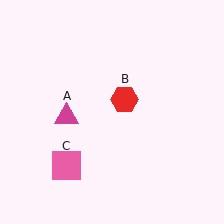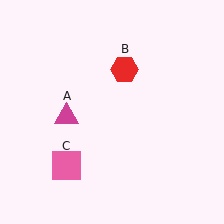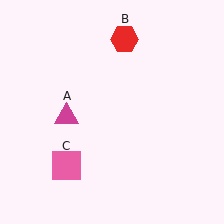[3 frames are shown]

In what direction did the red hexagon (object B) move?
The red hexagon (object B) moved up.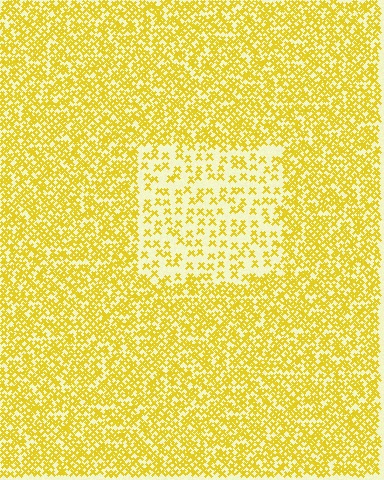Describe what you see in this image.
The image contains small yellow elements arranged at two different densities. A rectangle-shaped region is visible where the elements are less densely packed than the surrounding area.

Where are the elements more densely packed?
The elements are more densely packed outside the rectangle boundary.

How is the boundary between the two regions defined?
The boundary is defined by a change in element density (approximately 2.5x ratio). All elements are the same color, size, and shape.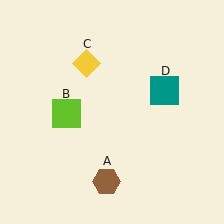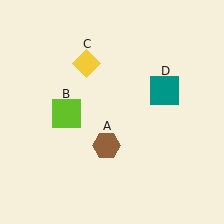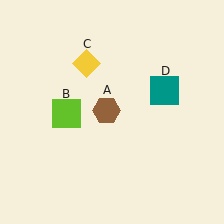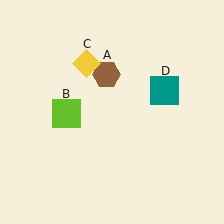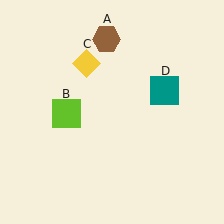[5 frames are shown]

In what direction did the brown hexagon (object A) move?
The brown hexagon (object A) moved up.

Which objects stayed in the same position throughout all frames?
Lime square (object B) and yellow diamond (object C) and teal square (object D) remained stationary.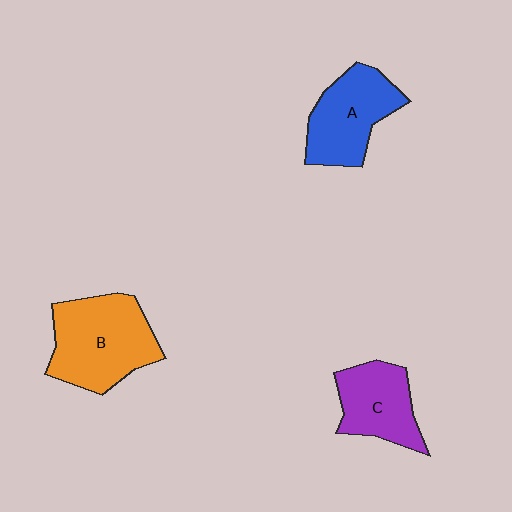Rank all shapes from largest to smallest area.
From largest to smallest: B (orange), A (blue), C (purple).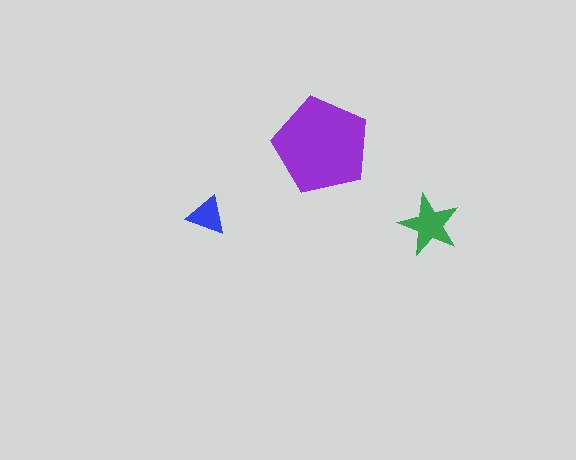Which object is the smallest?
The blue triangle.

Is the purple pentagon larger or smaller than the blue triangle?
Larger.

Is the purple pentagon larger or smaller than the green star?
Larger.